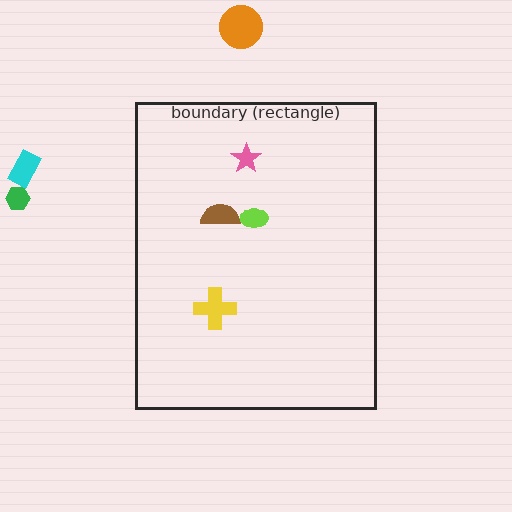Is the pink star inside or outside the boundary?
Inside.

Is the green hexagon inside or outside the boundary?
Outside.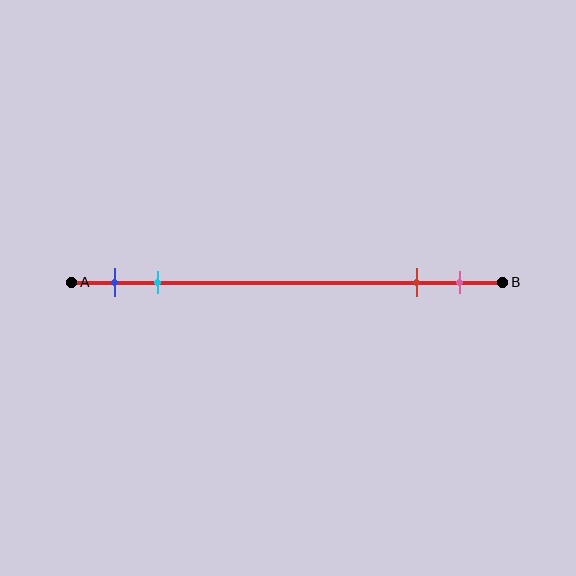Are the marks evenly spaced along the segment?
No, the marks are not evenly spaced.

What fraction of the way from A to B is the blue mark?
The blue mark is approximately 10% (0.1) of the way from A to B.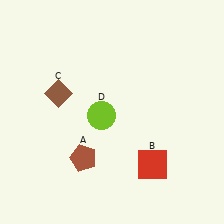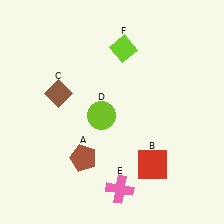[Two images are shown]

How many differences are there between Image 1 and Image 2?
There are 2 differences between the two images.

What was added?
A pink cross (E), a lime diamond (F) were added in Image 2.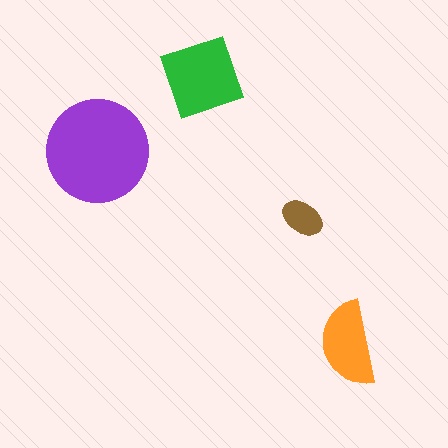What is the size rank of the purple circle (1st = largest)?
1st.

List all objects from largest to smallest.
The purple circle, the green square, the orange semicircle, the brown ellipse.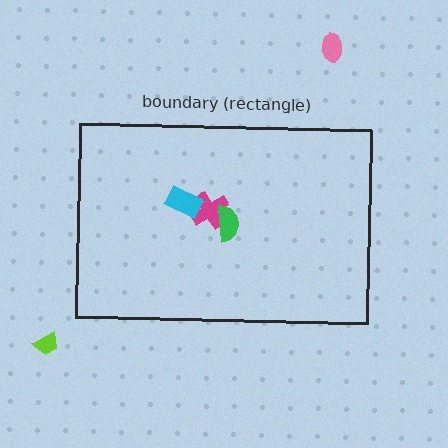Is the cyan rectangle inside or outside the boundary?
Inside.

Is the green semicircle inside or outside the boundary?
Inside.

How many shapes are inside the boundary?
3 inside, 2 outside.